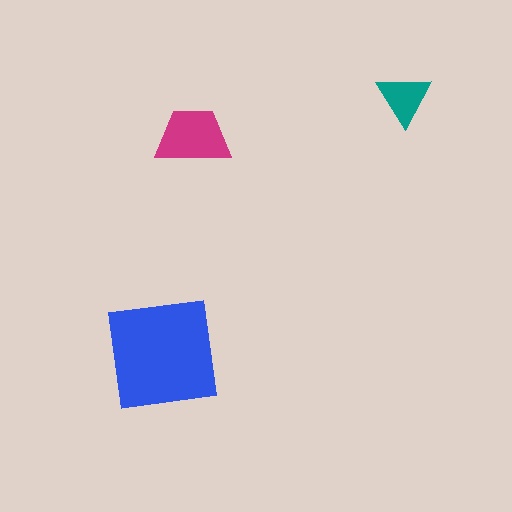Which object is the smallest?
The teal triangle.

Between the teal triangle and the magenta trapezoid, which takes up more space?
The magenta trapezoid.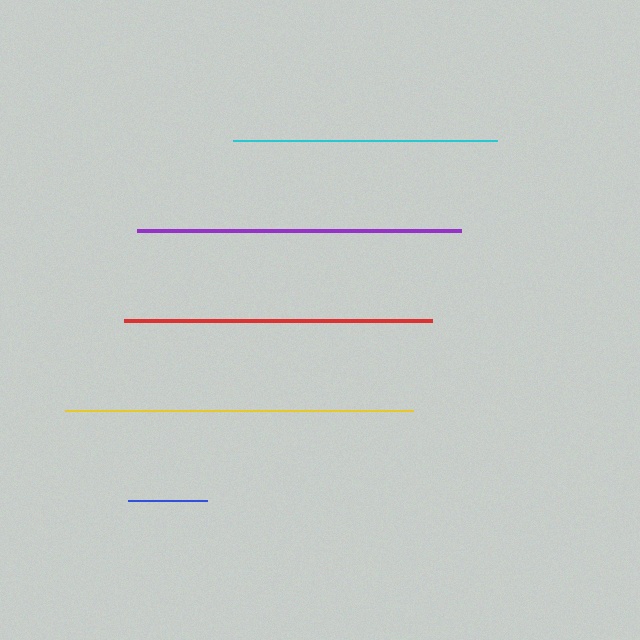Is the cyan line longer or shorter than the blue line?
The cyan line is longer than the blue line.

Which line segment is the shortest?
The blue line is the shortest at approximately 78 pixels.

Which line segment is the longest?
The yellow line is the longest at approximately 349 pixels.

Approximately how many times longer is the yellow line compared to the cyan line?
The yellow line is approximately 1.3 times the length of the cyan line.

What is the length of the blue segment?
The blue segment is approximately 78 pixels long.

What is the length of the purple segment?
The purple segment is approximately 324 pixels long.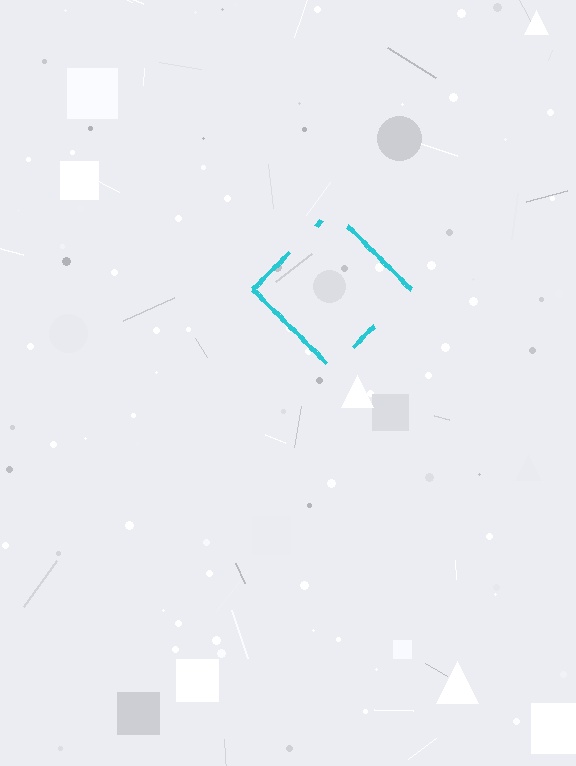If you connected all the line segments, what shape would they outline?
They would outline a diamond.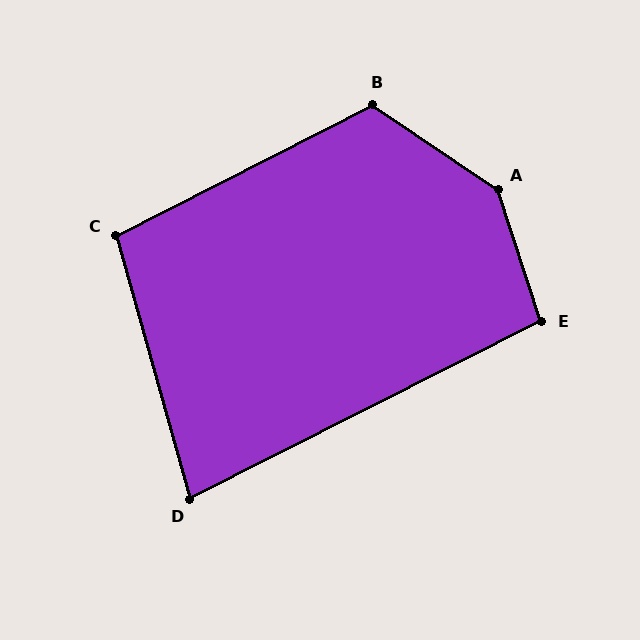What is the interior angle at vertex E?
Approximately 99 degrees (obtuse).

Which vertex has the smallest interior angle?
D, at approximately 79 degrees.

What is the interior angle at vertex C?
Approximately 101 degrees (obtuse).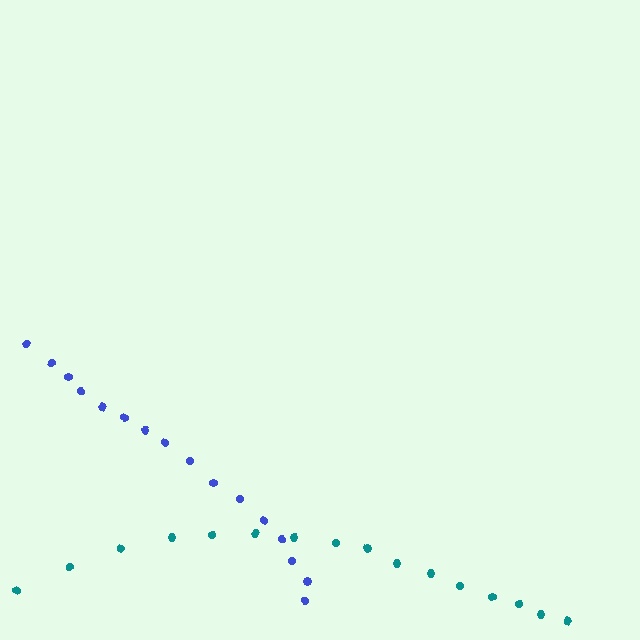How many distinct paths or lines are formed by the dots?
There are 2 distinct paths.